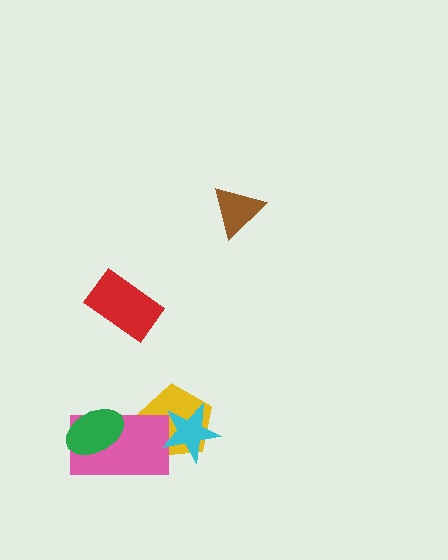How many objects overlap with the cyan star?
2 objects overlap with the cyan star.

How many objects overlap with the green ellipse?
1 object overlaps with the green ellipse.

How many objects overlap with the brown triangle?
0 objects overlap with the brown triangle.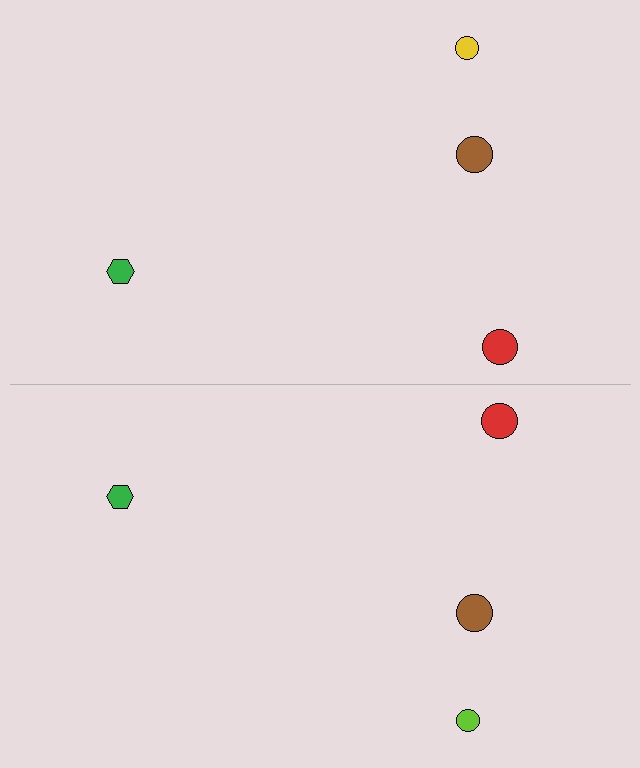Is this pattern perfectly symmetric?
No, the pattern is not perfectly symmetric. The lime circle on the bottom side breaks the symmetry — its mirror counterpart is yellow.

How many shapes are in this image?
There are 8 shapes in this image.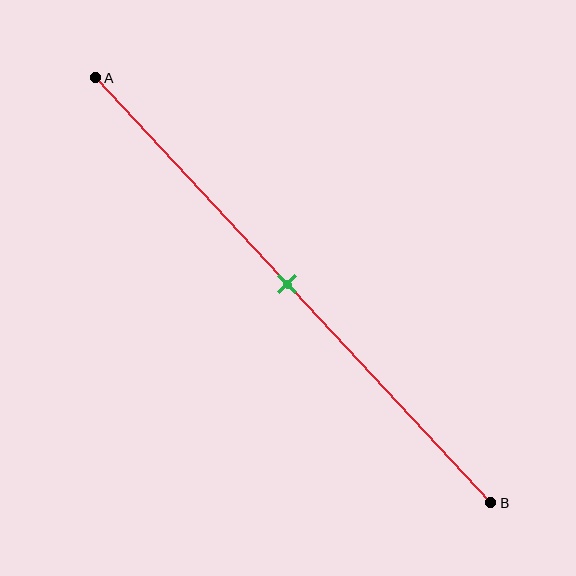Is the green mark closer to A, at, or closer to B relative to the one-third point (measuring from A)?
The green mark is closer to point B than the one-third point of segment AB.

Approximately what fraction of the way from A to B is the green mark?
The green mark is approximately 50% of the way from A to B.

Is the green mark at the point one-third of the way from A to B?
No, the mark is at about 50% from A, not at the 33% one-third point.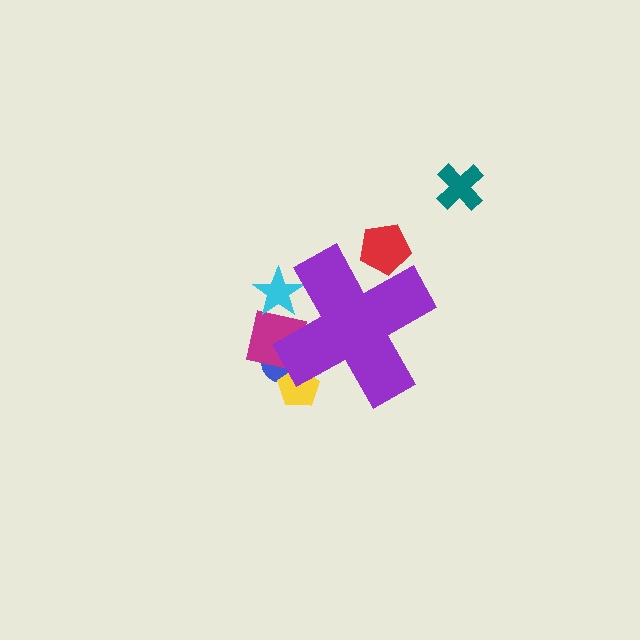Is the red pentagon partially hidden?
Yes, the red pentagon is partially hidden behind the purple cross.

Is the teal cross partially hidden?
No, the teal cross is fully visible.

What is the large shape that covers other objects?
A purple cross.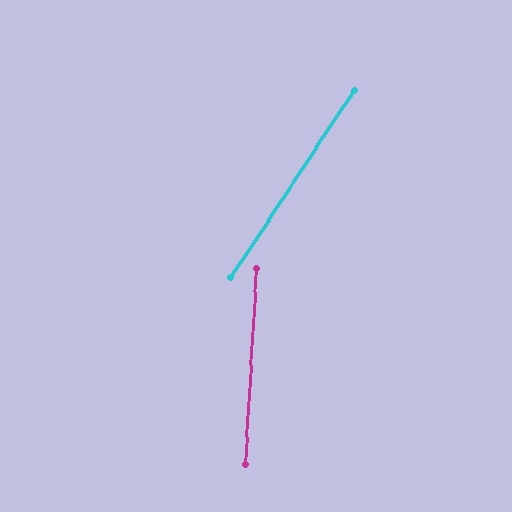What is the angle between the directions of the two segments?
Approximately 30 degrees.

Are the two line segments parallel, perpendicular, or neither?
Neither parallel nor perpendicular — they differ by about 30°.